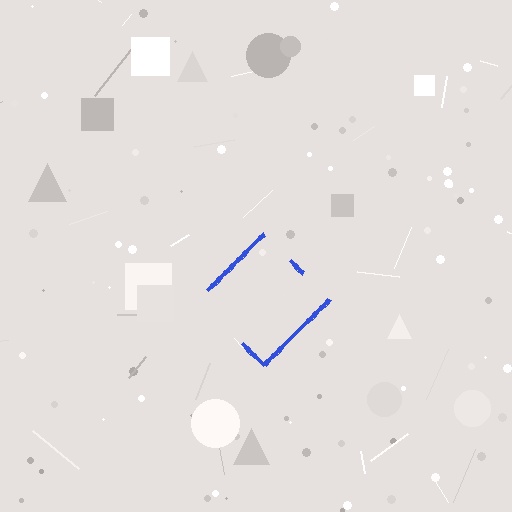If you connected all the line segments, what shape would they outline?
They would outline a diamond.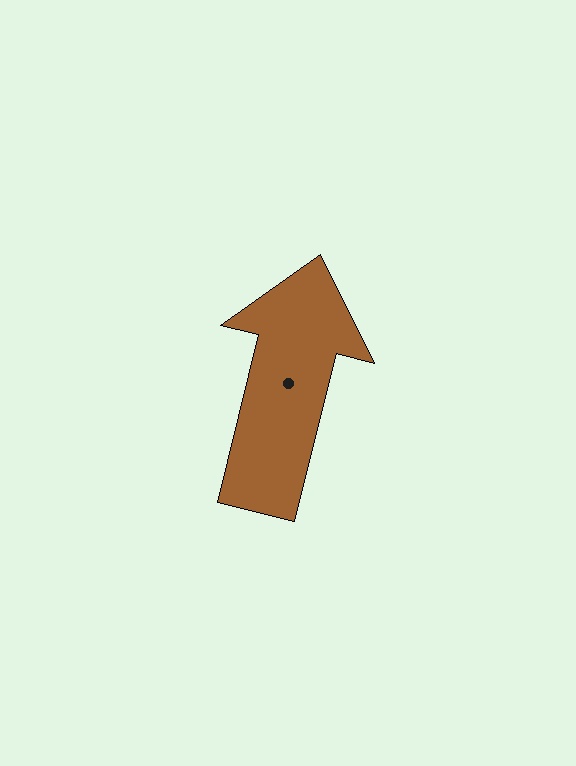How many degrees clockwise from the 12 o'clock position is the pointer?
Approximately 14 degrees.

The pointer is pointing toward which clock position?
Roughly 12 o'clock.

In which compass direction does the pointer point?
North.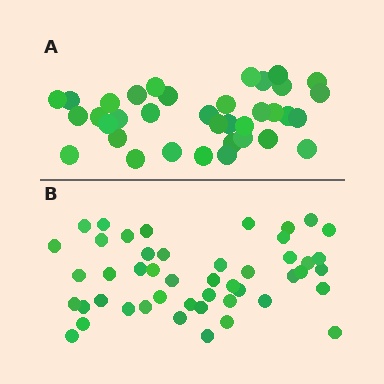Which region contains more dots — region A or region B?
Region B (the bottom region) has more dots.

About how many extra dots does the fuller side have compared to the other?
Region B has roughly 12 or so more dots than region A.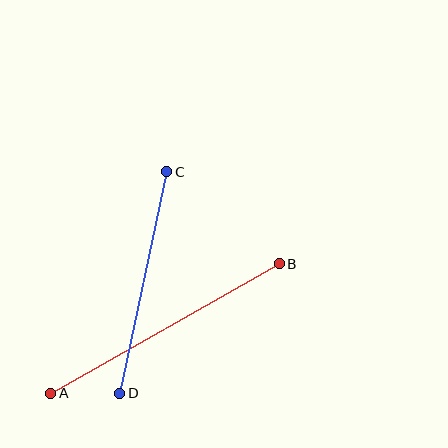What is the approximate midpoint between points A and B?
The midpoint is at approximately (165, 329) pixels.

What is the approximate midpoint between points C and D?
The midpoint is at approximately (143, 283) pixels.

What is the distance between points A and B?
The distance is approximately 263 pixels.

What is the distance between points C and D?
The distance is approximately 227 pixels.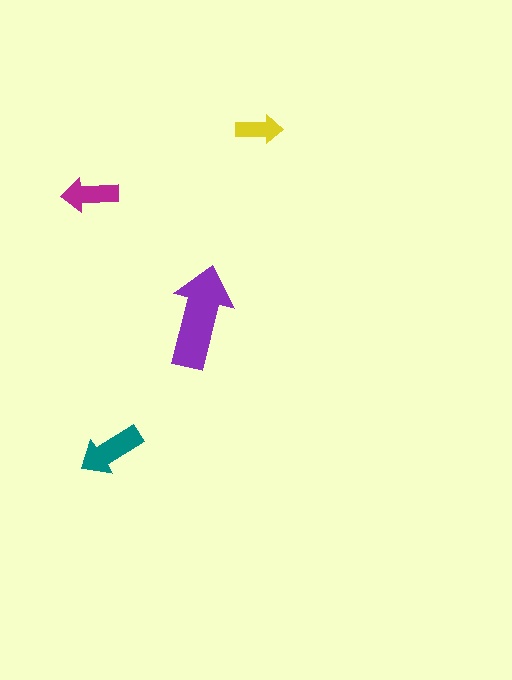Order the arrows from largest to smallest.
the purple one, the teal one, the magenta one, the yellow one.